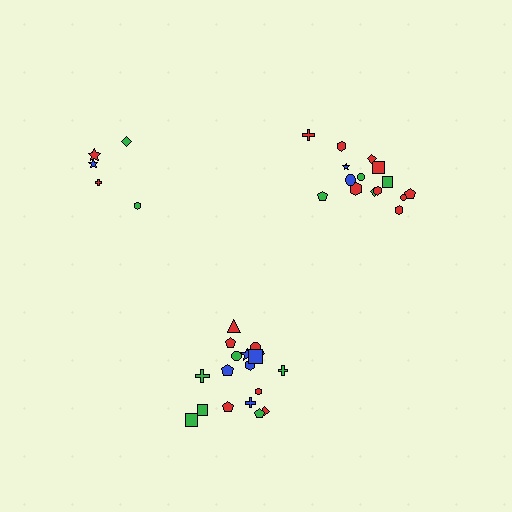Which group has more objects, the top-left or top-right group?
The top-right group.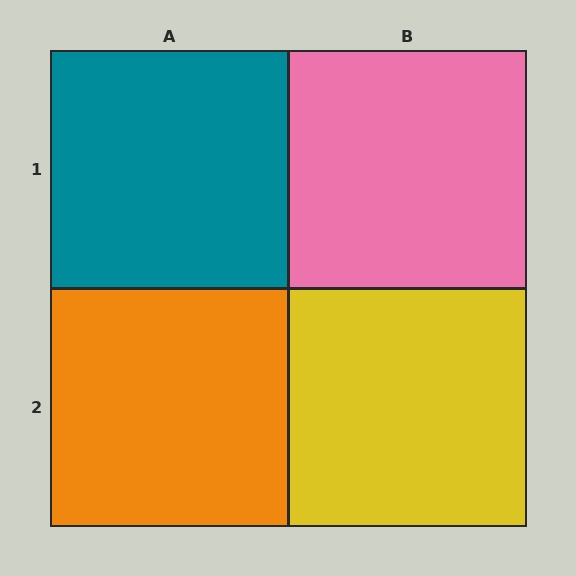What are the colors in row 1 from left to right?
Teal, pink.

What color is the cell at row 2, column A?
Orange.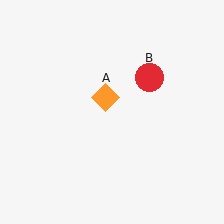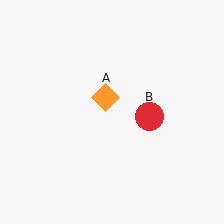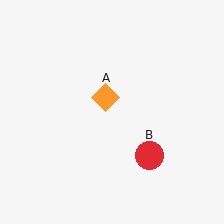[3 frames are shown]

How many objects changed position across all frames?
1 object changed position: red circle (object B).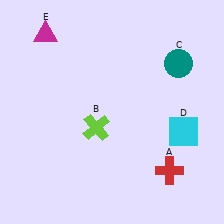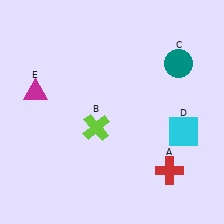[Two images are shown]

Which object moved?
The magenta triangle (E) moved down.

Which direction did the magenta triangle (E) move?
The magenta triangle (E) moved down.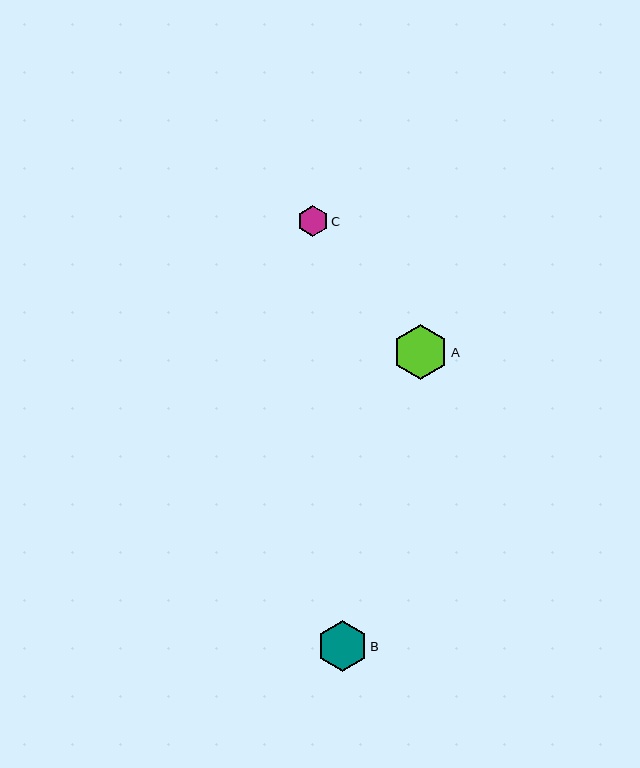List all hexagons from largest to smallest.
From largest to smallest: A, B, C.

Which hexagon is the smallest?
Hexagon C is the smallest with a size of approximately 31 pixels.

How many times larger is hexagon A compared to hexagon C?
Hexagon A is approximately 1.8 times the size of hexagon C.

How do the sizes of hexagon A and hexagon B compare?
Hexagon A and hexagon B are approximately the same size.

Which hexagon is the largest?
Hexagon A is the largest with a size of approximately 55 pixels.